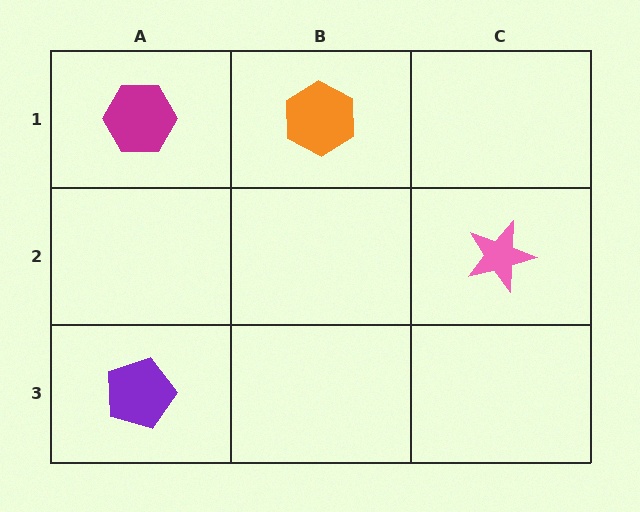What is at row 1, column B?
An orange hexagon.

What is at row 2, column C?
A pink star.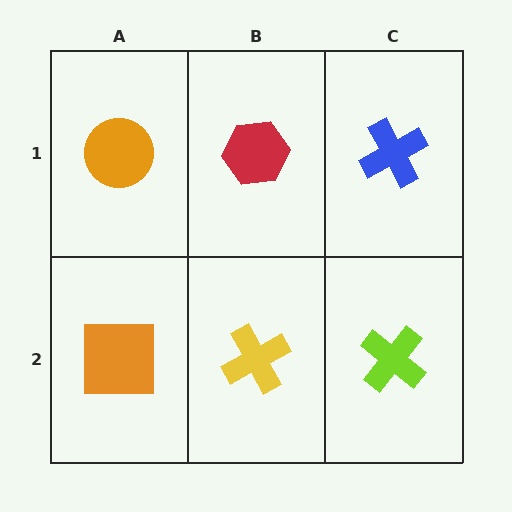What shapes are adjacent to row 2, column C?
A blue cross (row 1, column C), a yellow cross (row 2, column B).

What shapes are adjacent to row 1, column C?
A lime cross (row 2, column C), a red hexagon (row 1, column B).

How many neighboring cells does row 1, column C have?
2.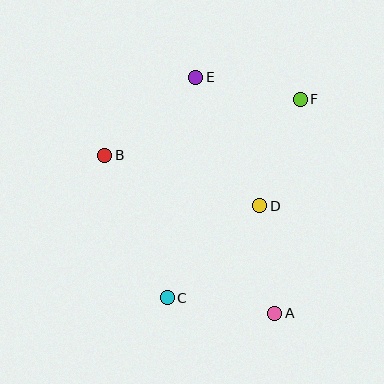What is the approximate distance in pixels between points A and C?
The distance between A and C is approximately 109 pixels.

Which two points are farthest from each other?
Points A and E are farthest from each other.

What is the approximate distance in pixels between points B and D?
The distance between B and D is approximately 163 pixels.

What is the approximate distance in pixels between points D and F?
The distance between D and F is approximately 114 pixels.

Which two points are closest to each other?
Points E and F are closest to each other.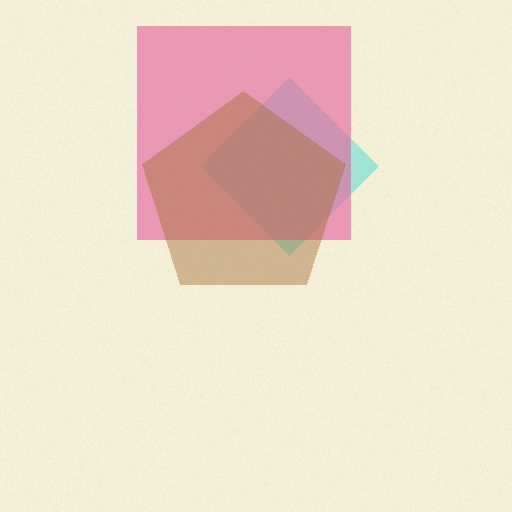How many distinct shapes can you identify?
There are 3 distinct shapes: a cyan diamond, a pink square, a brown pentagon.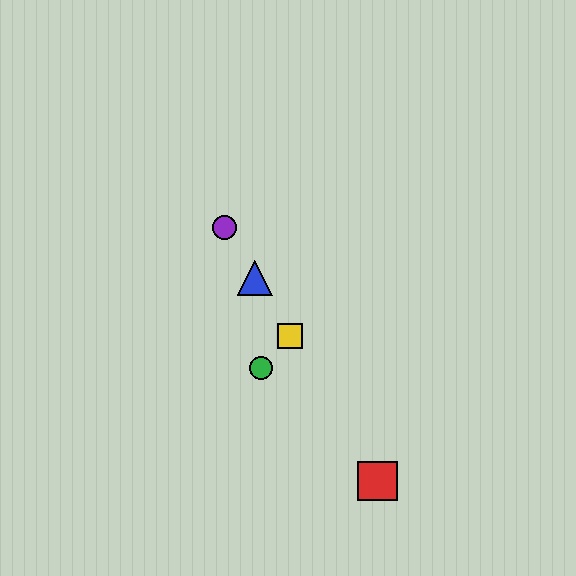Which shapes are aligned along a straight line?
The red square, the blue triangle, the yellow square, the purple circle are aligned along a straight line.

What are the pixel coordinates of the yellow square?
The yellow square is at (290, 336).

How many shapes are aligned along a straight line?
4 shapes (the red square, the blue triangle, the yellow square, the purple circle) are aligned along a straight line.